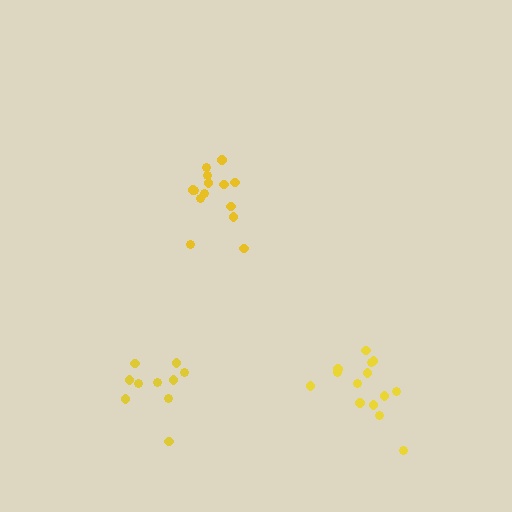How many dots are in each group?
Group 1: 10 dots, Group 2: 14 dots, Group 3: 14 dots (38 total).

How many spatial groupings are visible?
There are 3 spatial groupings.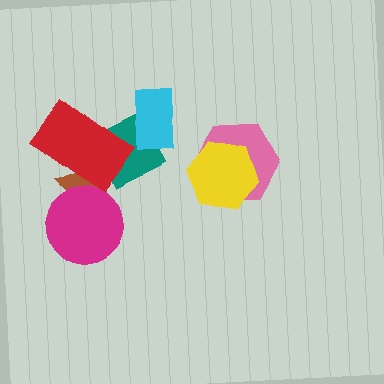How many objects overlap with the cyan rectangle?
1 object overlaps with the cyan rectangle.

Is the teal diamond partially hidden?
Yes, it is partially covered by another shape.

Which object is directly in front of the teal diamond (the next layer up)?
The cyan rectangle is directly in front of the teal diamond.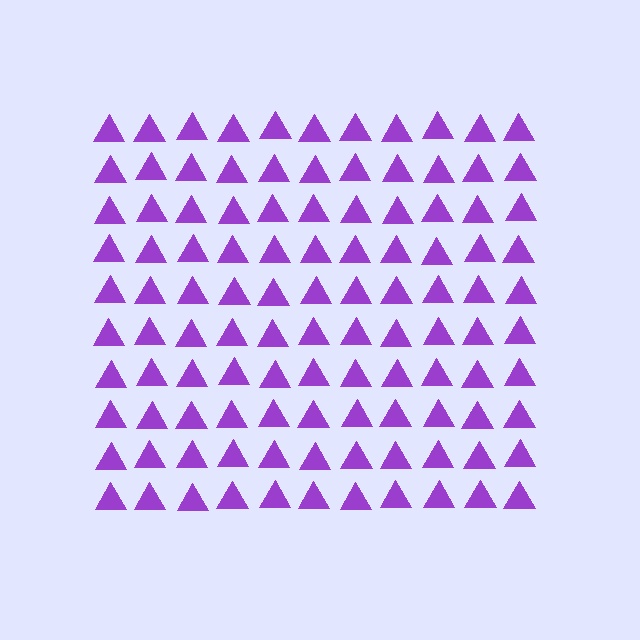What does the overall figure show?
The overall figure shows a square.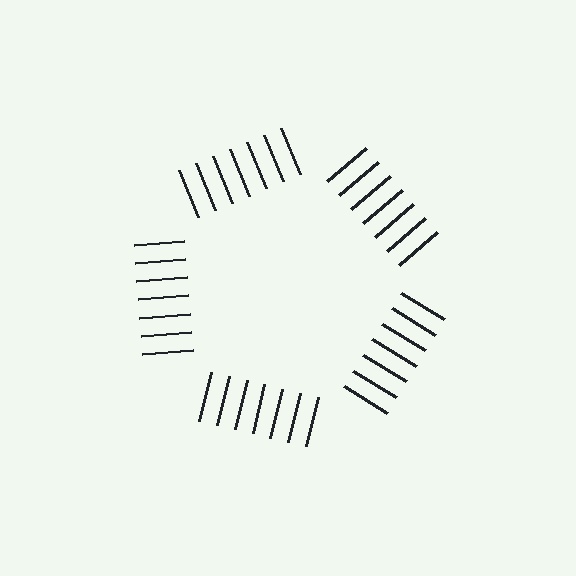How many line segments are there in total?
35 — 7 along each of the 5 edges.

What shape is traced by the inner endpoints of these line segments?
An illusory pentagon — the line segments terminate on its edges but no continuous stroke is drawn.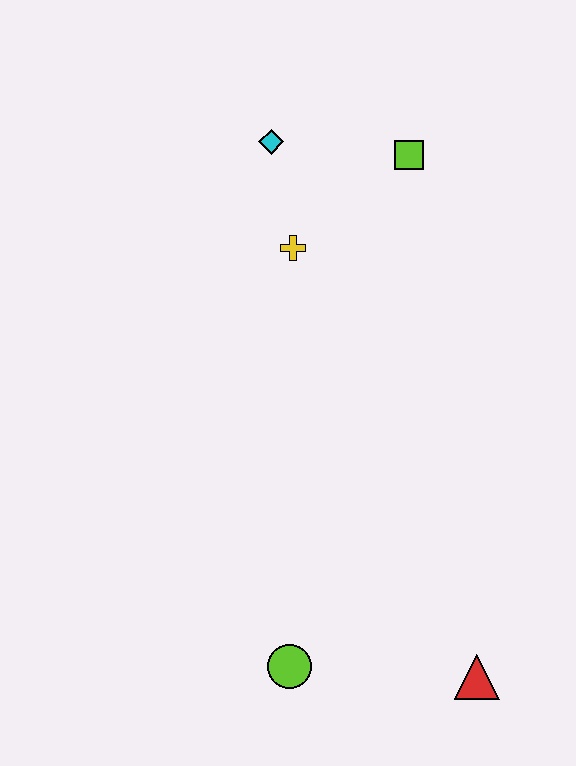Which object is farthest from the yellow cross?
The red triangle is farthest from the yellow cross.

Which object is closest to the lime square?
The cyan diamond is closest to the lime square.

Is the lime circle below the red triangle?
No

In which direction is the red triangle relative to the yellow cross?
The red triangle is below the yellow cross.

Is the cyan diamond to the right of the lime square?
No